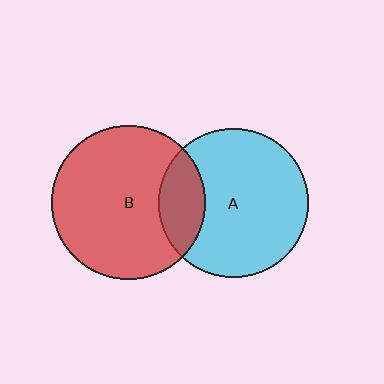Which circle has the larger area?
Circle B (red).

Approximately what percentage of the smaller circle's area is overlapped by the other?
Approximately 20%.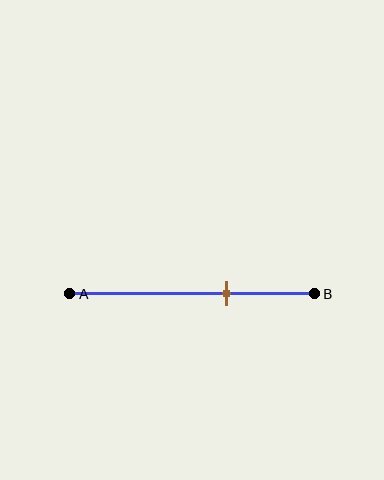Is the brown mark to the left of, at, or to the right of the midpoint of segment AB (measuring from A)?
The brown mark is to the right of the midpoint of segment AB.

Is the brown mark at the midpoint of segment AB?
No, the mark is at about 65% from A, not at the 50% midpoint.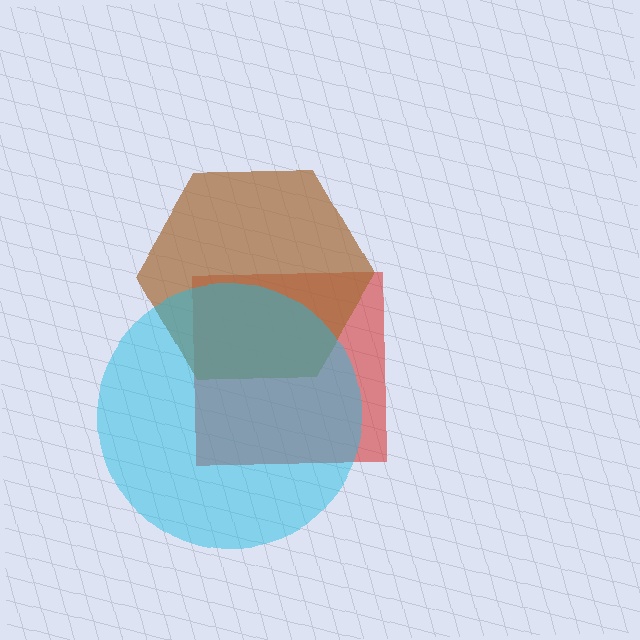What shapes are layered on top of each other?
The layered shapes are: a red square, a brown hexagon, a cyan circle.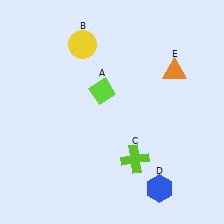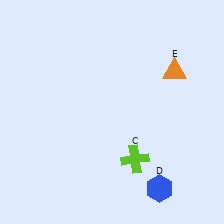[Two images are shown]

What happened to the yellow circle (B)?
The yellow circle (B) was removed in Image 2. It was in the top-left area of Image 1.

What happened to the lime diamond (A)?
The lime diamond (A) was removed in Image 2. It was in the top-left area of Image 1.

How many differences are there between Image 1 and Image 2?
There are 2 differences between the two images.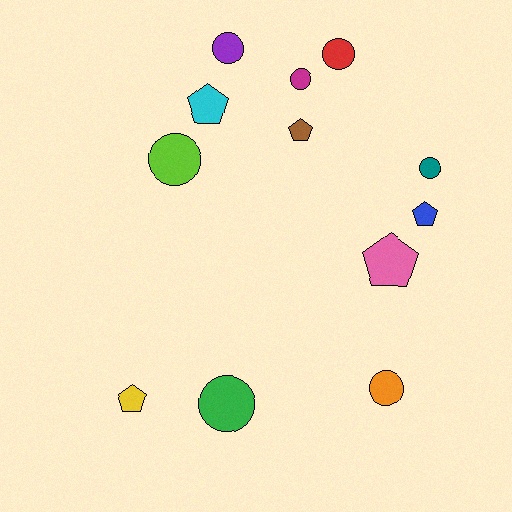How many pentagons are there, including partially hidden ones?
There are 5 pentagons.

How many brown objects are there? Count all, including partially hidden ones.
There is 1 brown object.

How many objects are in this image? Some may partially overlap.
There are 12 objects.